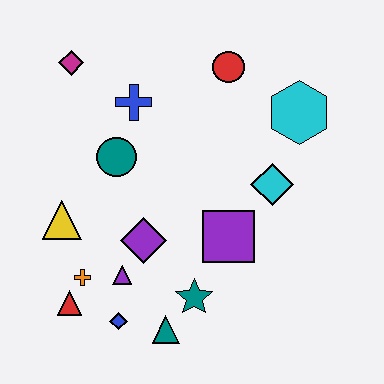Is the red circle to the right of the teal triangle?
Yes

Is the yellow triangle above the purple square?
Yes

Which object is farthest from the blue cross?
The teal triangle is farthest from the blue cross.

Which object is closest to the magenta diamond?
The blue cross is closest to the magenta diamond.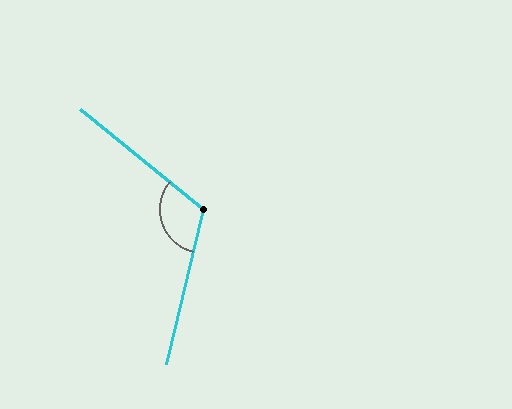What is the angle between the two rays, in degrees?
Approximately 116 degrees.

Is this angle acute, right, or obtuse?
It is obtuse.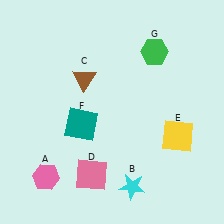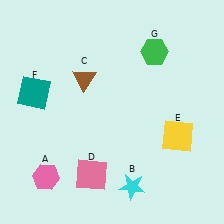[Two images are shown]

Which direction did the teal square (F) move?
The teal square (F) moved left.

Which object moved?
The teal square (F) moved left.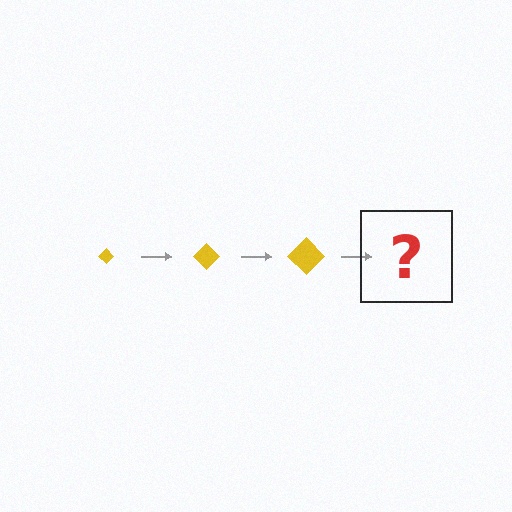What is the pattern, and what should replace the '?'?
The pattern is that the diamond gets progressively larger each step. The '?' should be a yellow diamond, larger than the previous one.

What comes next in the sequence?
The next element should be a yellow diamond, larger than the previous one.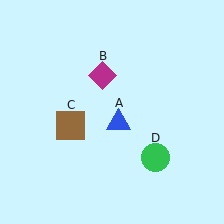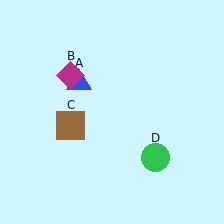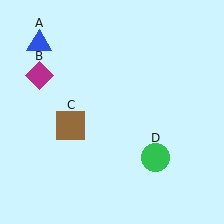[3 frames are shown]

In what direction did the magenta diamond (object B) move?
The magenta diamond (object B) moved left.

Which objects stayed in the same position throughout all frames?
Brown square (object C) and green circle (object D) remained stationary.